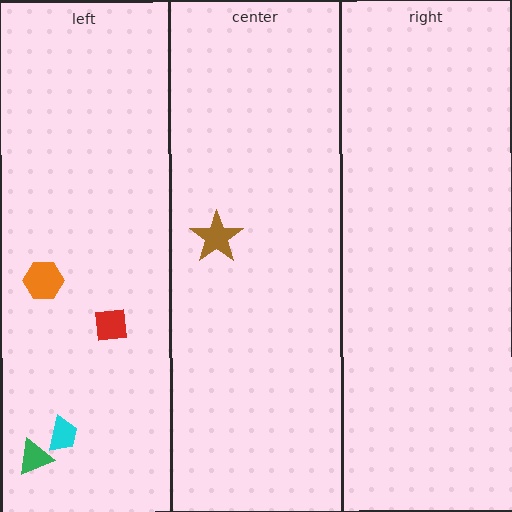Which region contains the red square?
The left region.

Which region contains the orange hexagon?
The left region.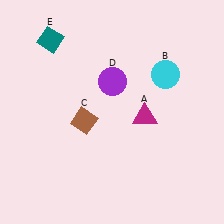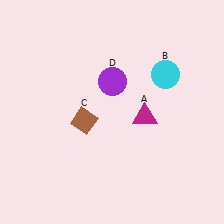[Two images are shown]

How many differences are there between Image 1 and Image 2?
There is 1 difference between the two images.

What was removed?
The teal diamond (E) was removed in Image 2.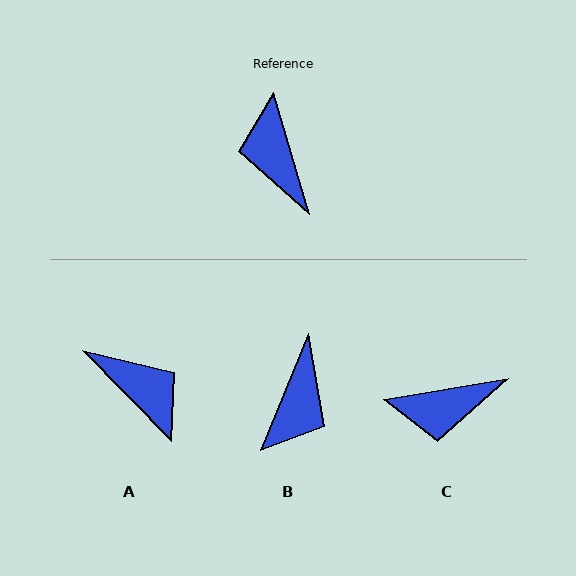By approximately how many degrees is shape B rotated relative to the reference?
Approximately 141 degrees counter-clockwise.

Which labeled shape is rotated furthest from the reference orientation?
A, about 152 degrees away.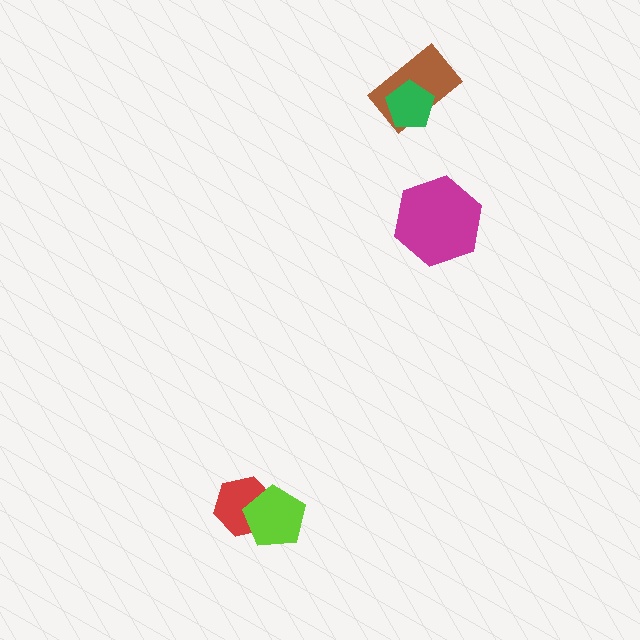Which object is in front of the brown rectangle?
The green pentagon is in front of the brown rectangle.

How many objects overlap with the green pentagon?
1 object overlaps with the green pentagon.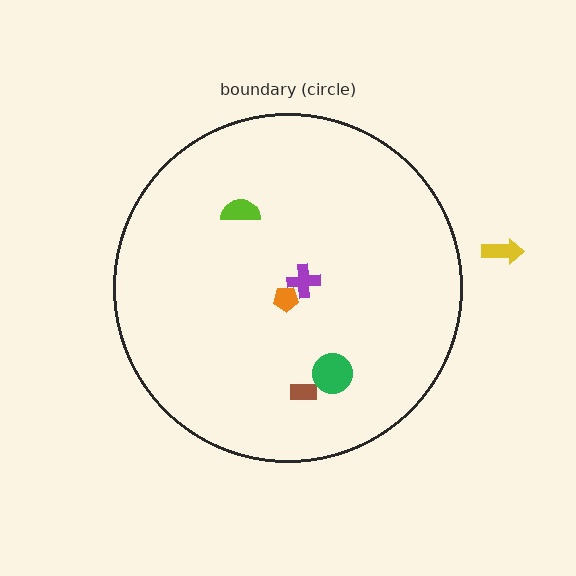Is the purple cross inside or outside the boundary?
Inside.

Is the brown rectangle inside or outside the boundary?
Inside.